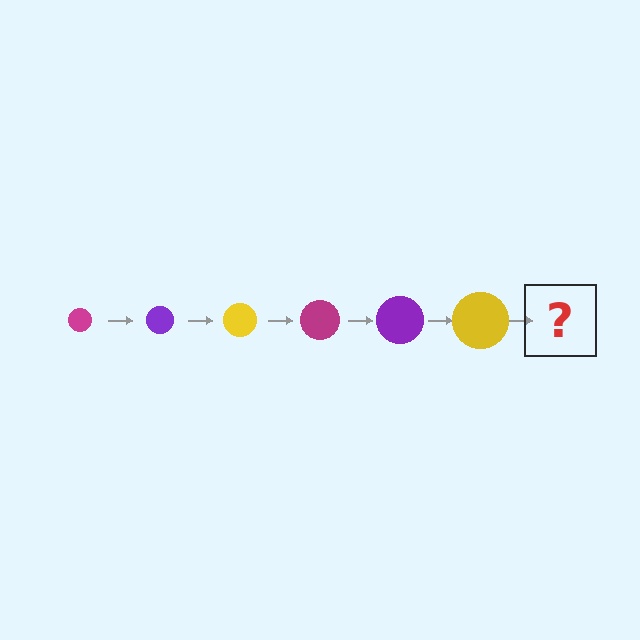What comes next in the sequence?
The next element should be a magenta circle, larger than the previous one.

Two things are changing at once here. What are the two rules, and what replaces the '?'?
The two rules are that the circle grows larger each step and the color cycles through magenta, purple, and yellow. The '?' should be a magenta circle, larger than the previous one.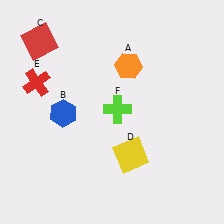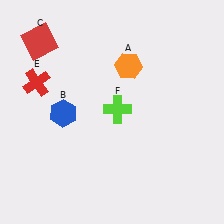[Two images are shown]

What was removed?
The yellow square (D) was removed in Image 2.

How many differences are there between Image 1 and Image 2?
There is 1 difference between the two images.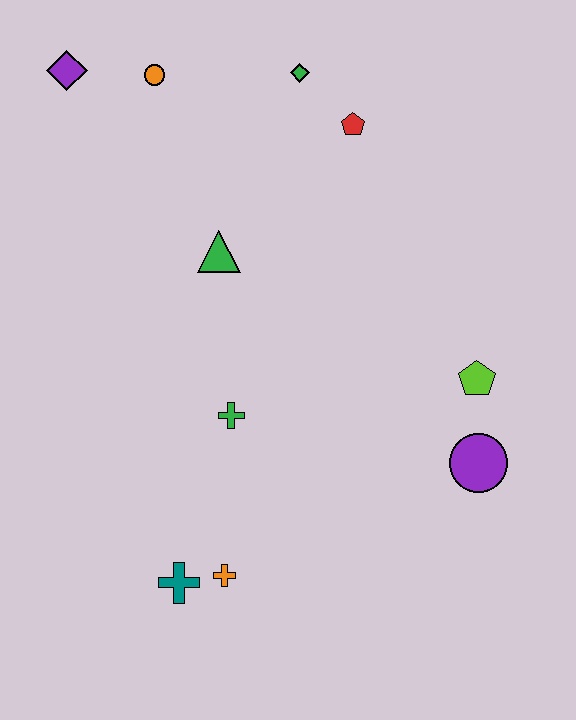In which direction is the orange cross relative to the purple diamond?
The orange cross is below the purple diamond.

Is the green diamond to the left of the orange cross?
No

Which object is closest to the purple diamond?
The orange circle is closest to the purple diamond.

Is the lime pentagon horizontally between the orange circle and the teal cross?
No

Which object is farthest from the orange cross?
The purple diamond is farthest from the orange cross.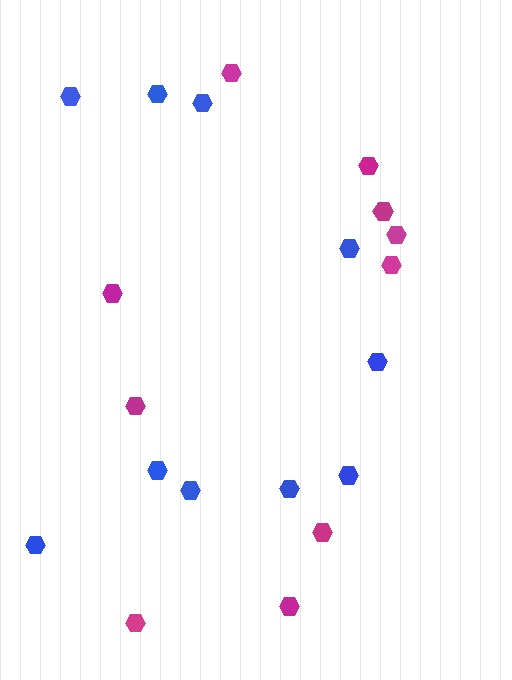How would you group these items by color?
There are 2 groups: one group of magenta hexagons (10) and one group of blue hexagons (10).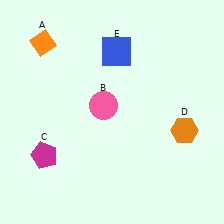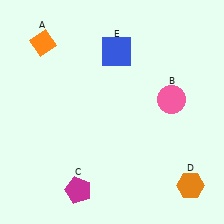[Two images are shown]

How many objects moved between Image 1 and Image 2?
3 objects moved between the two images.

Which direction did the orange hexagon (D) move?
The orange hexagon (D) moved down.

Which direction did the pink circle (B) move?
The pink circle (B) moved right.